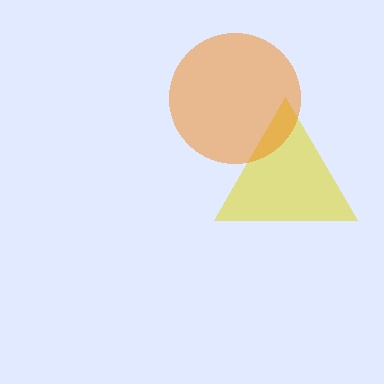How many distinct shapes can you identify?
There are 2 distinct shapes: a yellow triangle, an orange circle.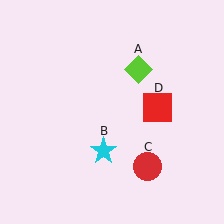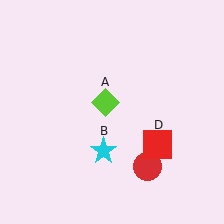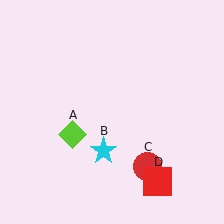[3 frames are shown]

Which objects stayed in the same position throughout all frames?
Cyan star (object B) and red circle (object C) remained stationary.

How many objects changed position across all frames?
2 objects changed position: lime diamond (object A), red square (object D).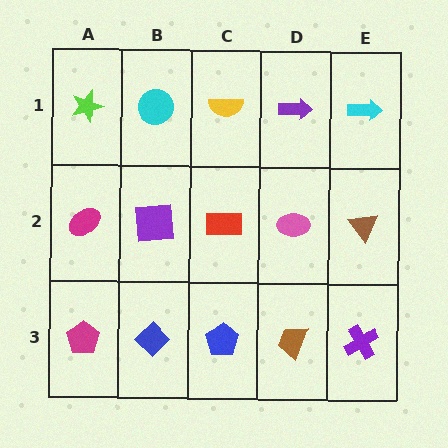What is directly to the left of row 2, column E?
A pink ellipse.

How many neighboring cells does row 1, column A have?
2.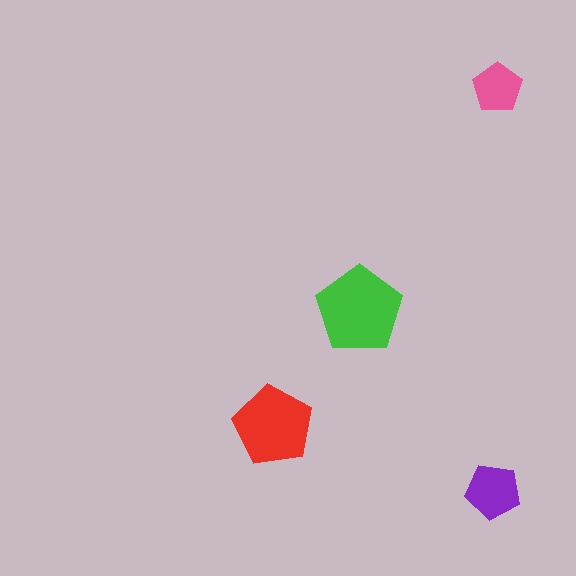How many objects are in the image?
There are 4 objects in the image.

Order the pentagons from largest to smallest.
the green one, the red one, the purple one, the pink one.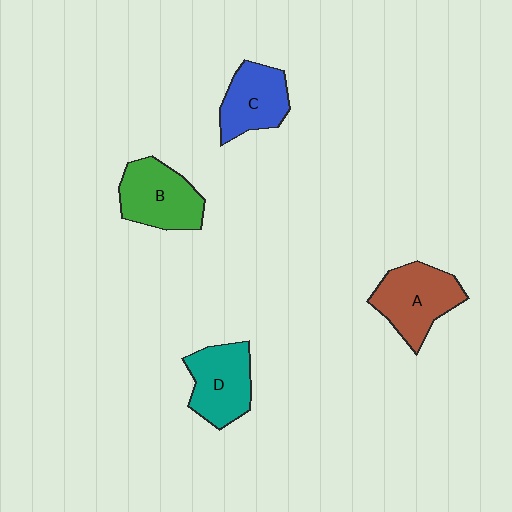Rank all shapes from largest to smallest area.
From largest to smallest: A (brown), B (green), D (teal), C (blue).